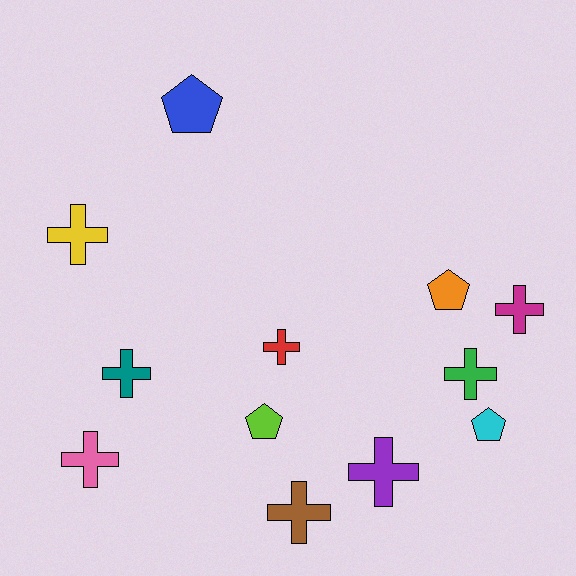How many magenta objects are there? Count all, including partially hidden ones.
There is 1 magenta object.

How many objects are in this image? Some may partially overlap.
There are 12 objects.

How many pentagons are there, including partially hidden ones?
There are 4 pentagons.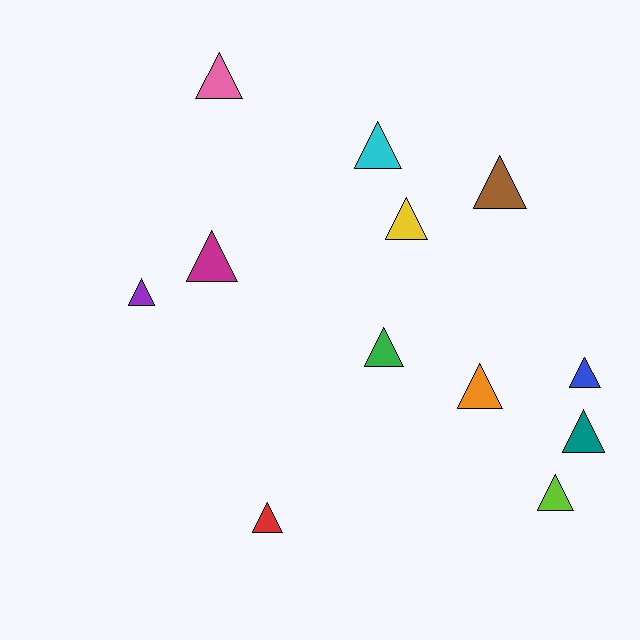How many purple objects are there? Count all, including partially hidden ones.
There is 1 purple object.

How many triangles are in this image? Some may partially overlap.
There are 12 triangles.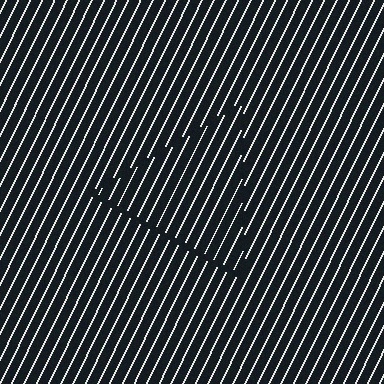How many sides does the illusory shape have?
3 sides — the line-ends trace a triangle.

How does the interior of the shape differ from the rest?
The interior of the shape contains the same grating, shifted by half a period — the contour is defined by the phase discontinuity where line-ends from the inner and outer gratings abut.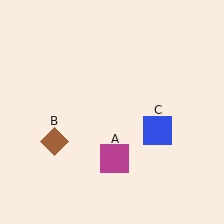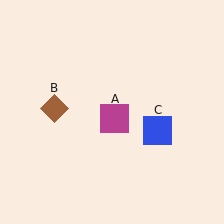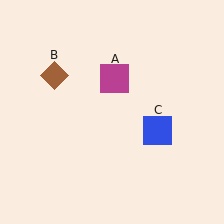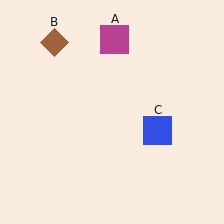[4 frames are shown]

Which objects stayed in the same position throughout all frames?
Blue square (object C) remained stationary.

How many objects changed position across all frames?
2 objects changed position: magenta square (object A), brown diamond (object B).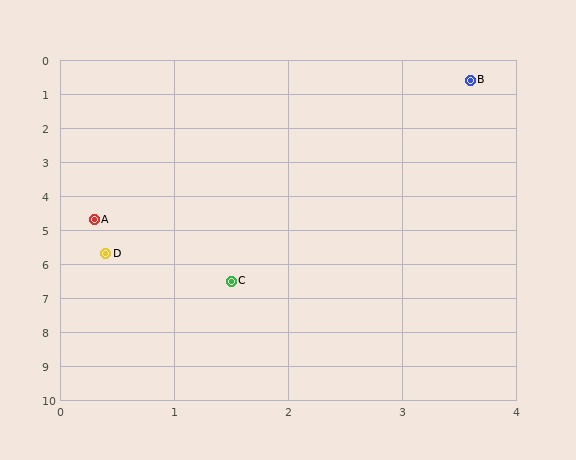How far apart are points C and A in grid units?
Points C and A are about 2.2 grid units apart.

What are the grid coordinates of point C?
Point C is at approximately (1.5, 6.5).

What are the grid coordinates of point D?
Point D is at approximately (0.4, 5.7).